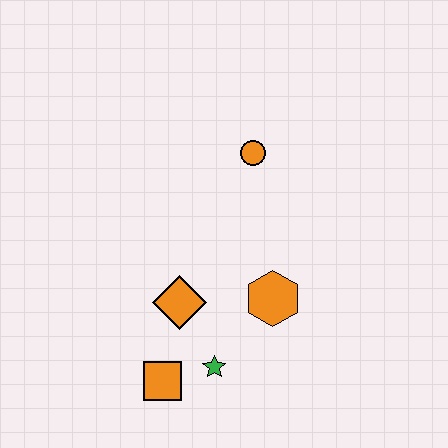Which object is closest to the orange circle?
The orange hexagon is closest to the orange circle.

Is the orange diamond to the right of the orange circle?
No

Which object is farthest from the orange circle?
The orange square is farthest from the orange circle.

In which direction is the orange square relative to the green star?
The orange square is to the left of the green star.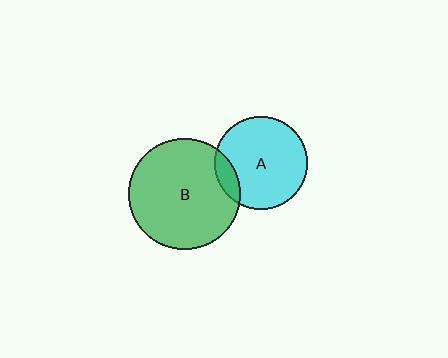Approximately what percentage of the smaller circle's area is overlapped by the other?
Approximately 10%.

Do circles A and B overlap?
Yes.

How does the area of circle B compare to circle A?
Approximately 1.4 times.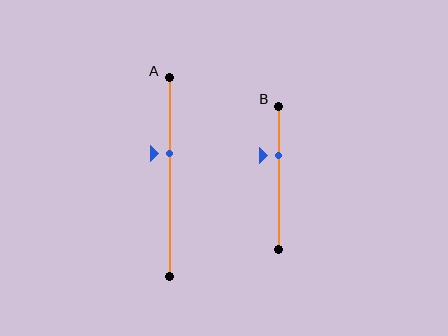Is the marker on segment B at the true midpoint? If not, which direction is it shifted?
No, the marker on segment B is shifted upward by about 16% of the segment length.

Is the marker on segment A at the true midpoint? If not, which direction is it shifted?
No, the marker on segment A is shifted upward by about 12% of the segment length.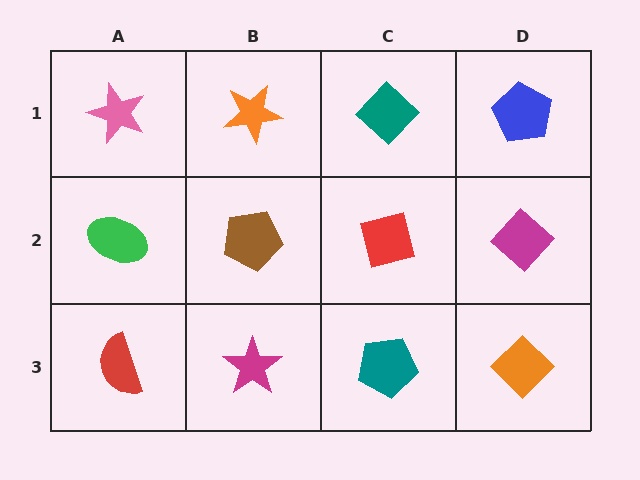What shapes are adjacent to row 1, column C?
A red square (row 2, column C), an orange star (row 1, column B), a blue pentagon (row 1, column D).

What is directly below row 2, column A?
A red semicircle.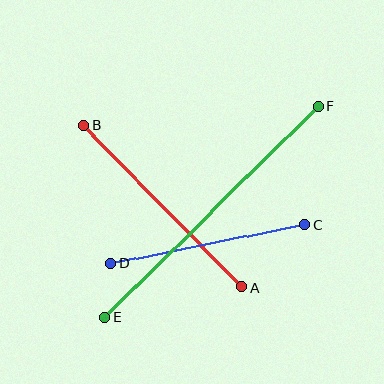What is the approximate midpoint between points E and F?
The midpoint is at approximately (211, 212) pixels.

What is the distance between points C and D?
The distance is approximately 197 pixels.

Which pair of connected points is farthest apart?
Points E and F are farthest apart.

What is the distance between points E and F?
The distance is approximately 300 pixels.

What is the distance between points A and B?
The distance is approximately 226 pixels.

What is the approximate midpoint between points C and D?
The midpoint is at approximately (208, 244) pixels.